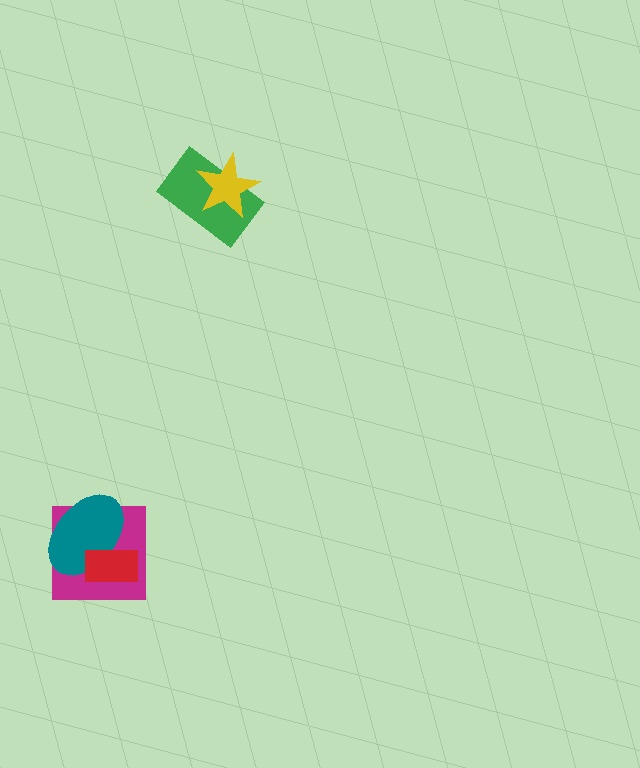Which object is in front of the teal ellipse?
The red rectangle is in front of the teal ellipse.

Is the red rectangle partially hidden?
No, no other shape covers it.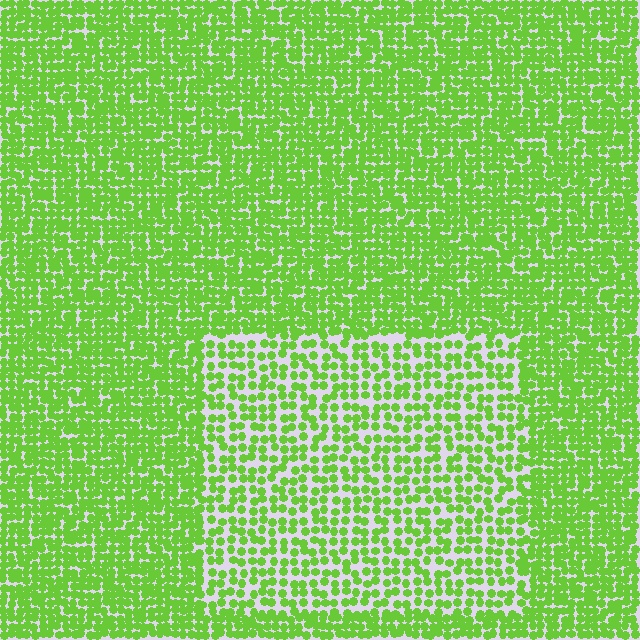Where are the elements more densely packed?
The elements are more densely packed outside the rectangle boundary.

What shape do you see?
I see a rectangle.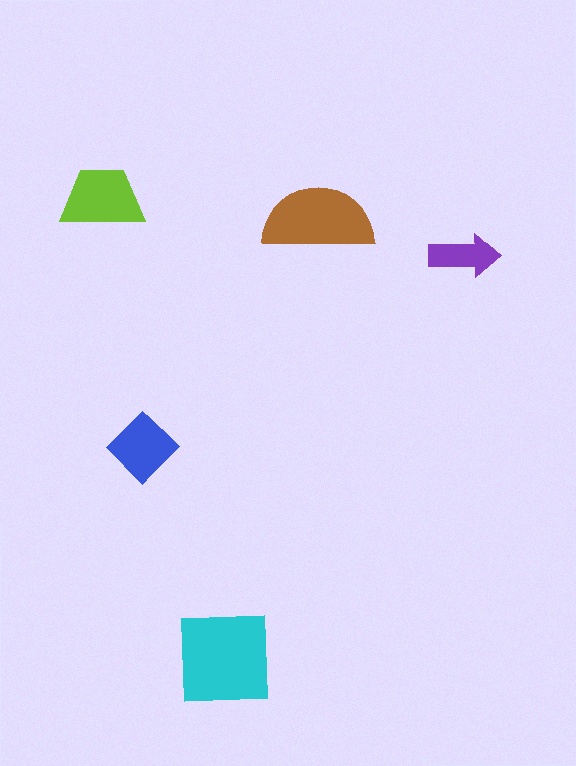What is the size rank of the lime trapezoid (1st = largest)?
3rd.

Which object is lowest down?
The cyan square is bottommost.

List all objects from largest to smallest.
The cyan square, the brown semicircle, the lime trapezoid, the blue diamond, the purple arrow.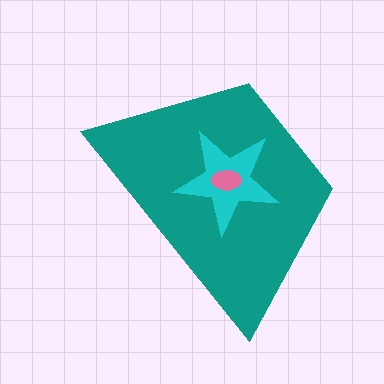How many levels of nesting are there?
3.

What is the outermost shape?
The teal trapezoid.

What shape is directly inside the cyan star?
The pink ellipse.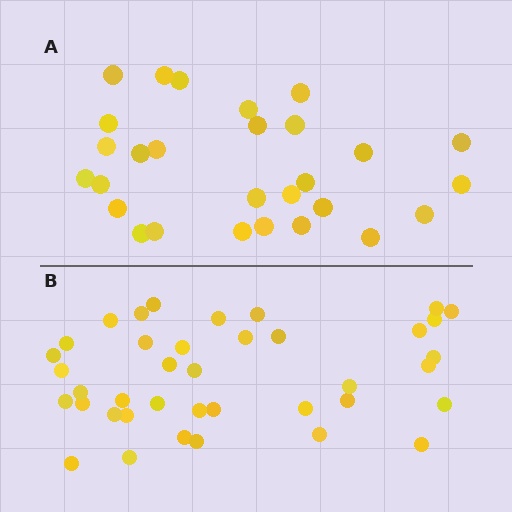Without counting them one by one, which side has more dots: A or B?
Region B (the bottom region) has more dots.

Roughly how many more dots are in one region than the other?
Region B has roughly 12 or so more dots than region A.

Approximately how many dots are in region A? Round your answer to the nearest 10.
About 30 dots. (The exact count is 28, which rounds to 30.)